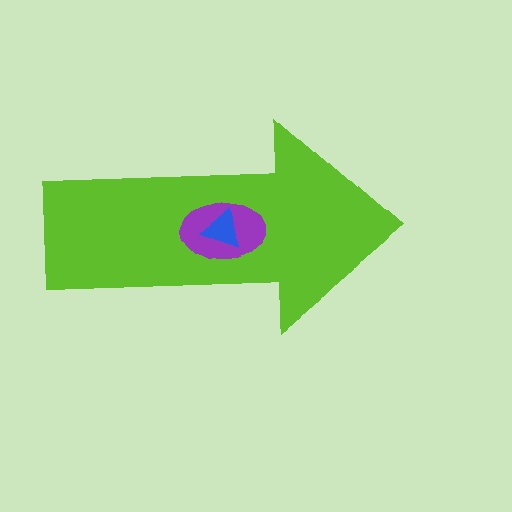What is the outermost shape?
The lime arrow.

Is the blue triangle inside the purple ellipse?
Yes.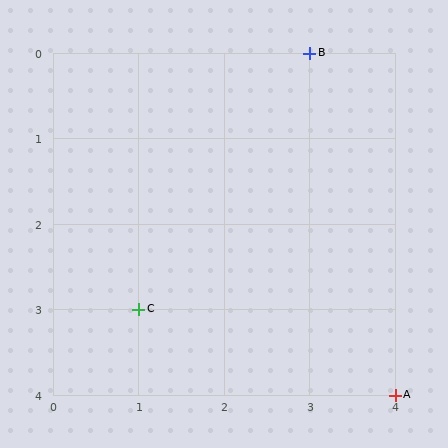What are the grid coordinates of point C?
Point C is at grid coordinates (1, 3).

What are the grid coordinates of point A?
Point A is at grid coordinates (4, 4).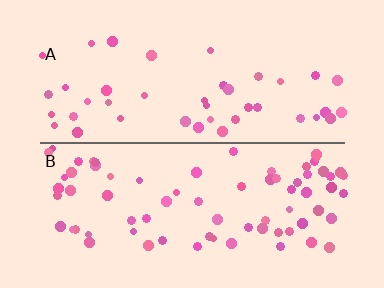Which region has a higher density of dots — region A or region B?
B (the bottom).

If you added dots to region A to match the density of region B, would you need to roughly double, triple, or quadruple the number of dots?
Approximately double.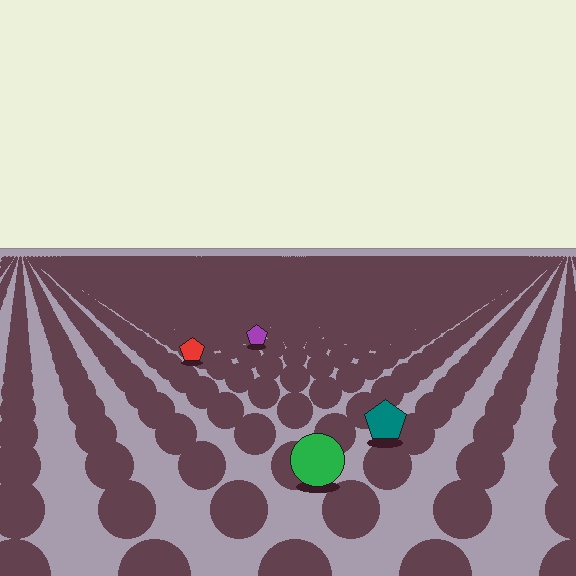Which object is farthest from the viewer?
The purple pentagon is farthest from the viewer. It appears smaller and the ground texture around it is denser.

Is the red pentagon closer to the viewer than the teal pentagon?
No. The teal pentagon is closer — you can tell from the texture gradient: the ground texture is coarser near it.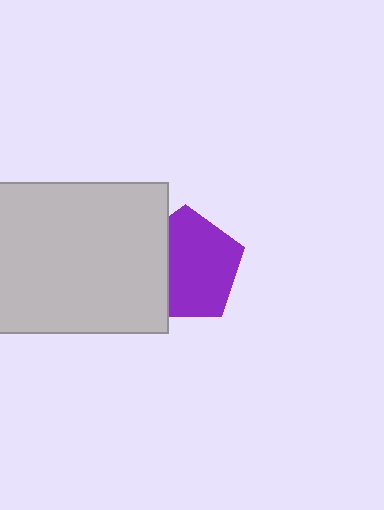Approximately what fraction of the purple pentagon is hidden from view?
Roughly 32% of the purple pentagon is hidden behind the light gray rectangle.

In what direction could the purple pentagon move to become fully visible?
The purple pentagon could move right. That would shift it out from behind the light gray rectangle entirely.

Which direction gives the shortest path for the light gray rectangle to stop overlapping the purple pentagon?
Moving left gives the shortest separation.